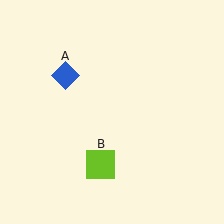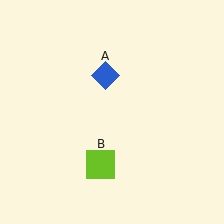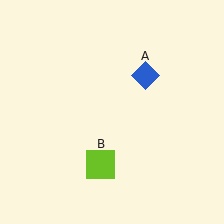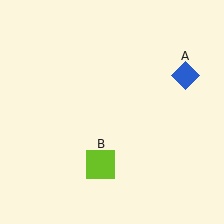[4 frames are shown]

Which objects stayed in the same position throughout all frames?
Lime square (object B) remained stationary.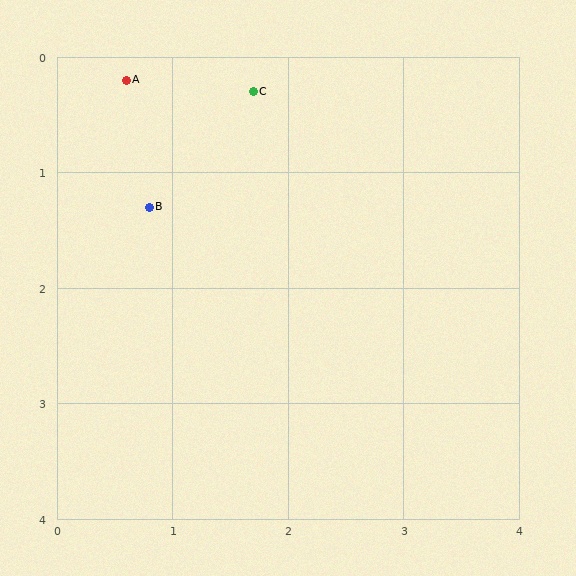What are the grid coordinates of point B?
Point B is at approximately (0.8, 1.3).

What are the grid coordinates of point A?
Point A is at approximately (0.6, 0.2).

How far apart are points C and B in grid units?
Points C and B are about 1.3 grid units apart.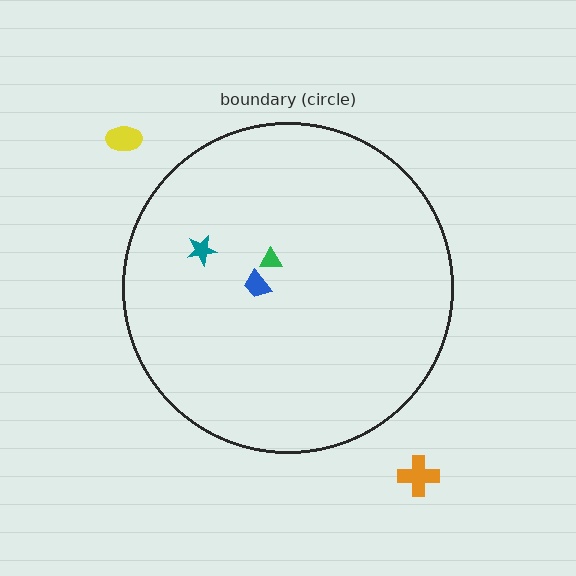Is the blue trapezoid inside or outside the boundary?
Inside.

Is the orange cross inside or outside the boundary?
Outside.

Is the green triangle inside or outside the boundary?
Inside.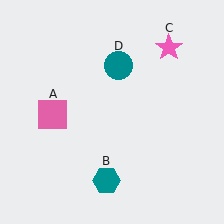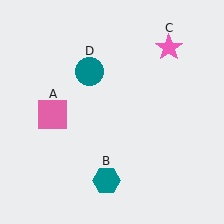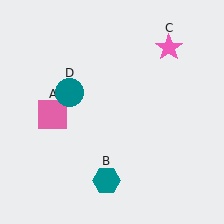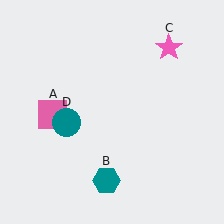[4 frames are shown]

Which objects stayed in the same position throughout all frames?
Pink square (object A) and teal hexagon (object B) and pink star (object C) remained stationary.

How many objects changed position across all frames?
1 object changed position: teal circle (object D).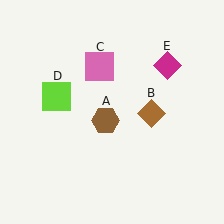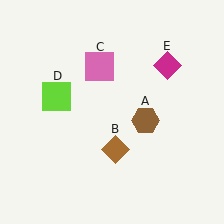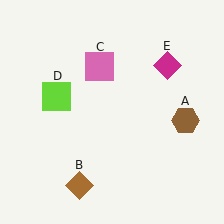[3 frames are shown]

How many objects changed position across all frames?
2 objects changed position: brown hexagon (object A), brown diamond (object B).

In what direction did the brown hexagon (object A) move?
The brown hexagon (object A) moved right.